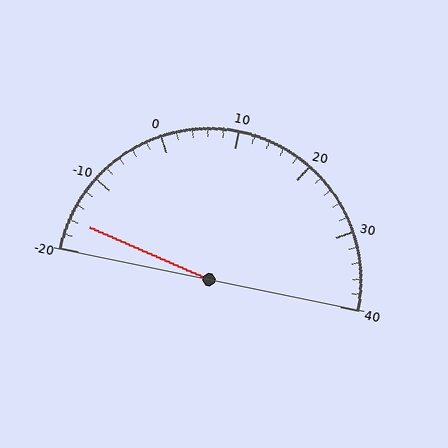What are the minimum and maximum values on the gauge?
The gauge ranges from -20 to 40.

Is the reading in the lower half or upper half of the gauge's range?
The reading is in the lower half of the range (-20 to 40).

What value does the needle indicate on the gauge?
The needle indicates approximately -16.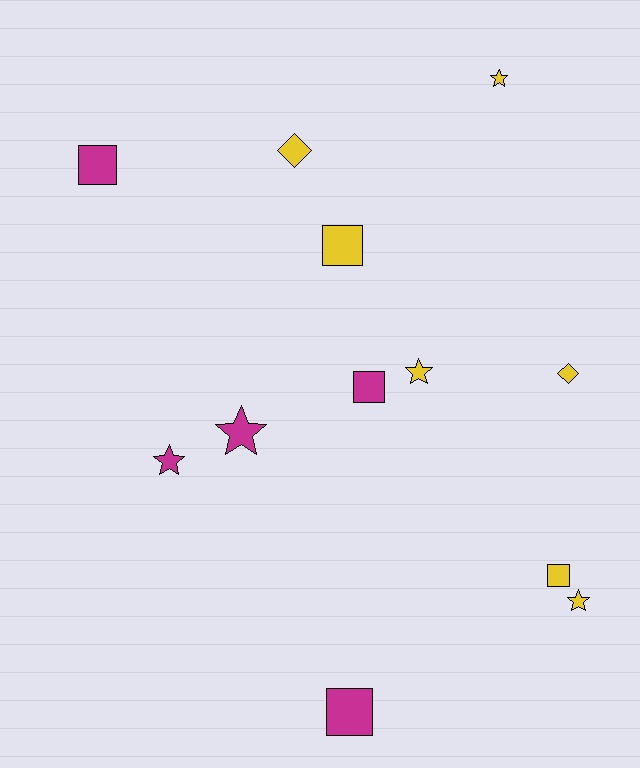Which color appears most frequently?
Yellow, with 7 objects.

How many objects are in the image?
There are 12 objects.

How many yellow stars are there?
There are 3 yellow stars.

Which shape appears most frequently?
Star, with 5 objects.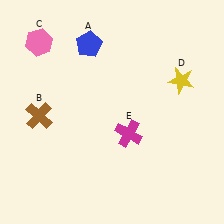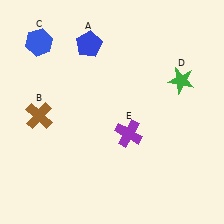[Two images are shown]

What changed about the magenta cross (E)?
In Image 1, E is magenta. In Image 2, it changed to purple.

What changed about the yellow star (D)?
In Image 1, D is yellow. In Image 2, it changed to green.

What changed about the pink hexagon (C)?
In Image 1, C is pink. In Image 2, it changed to blue.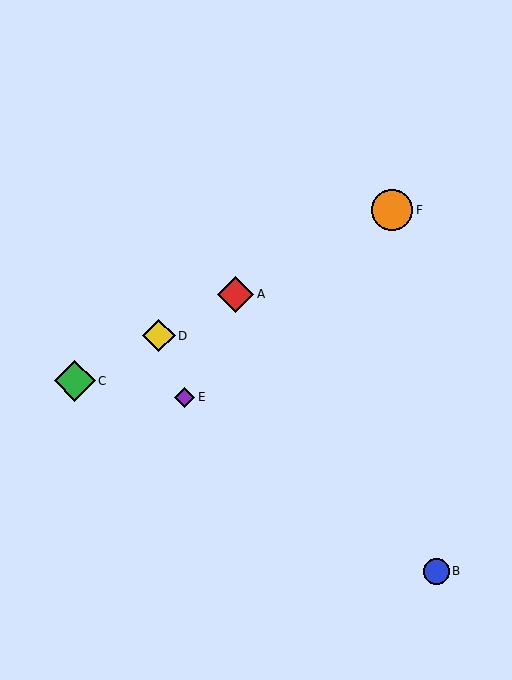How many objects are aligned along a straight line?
4 objects (A, C, D, F) are aligned along a straight line.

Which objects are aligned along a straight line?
Objects A, C, D, F are aligned along a straight line.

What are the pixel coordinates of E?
Object E is at (185, 397).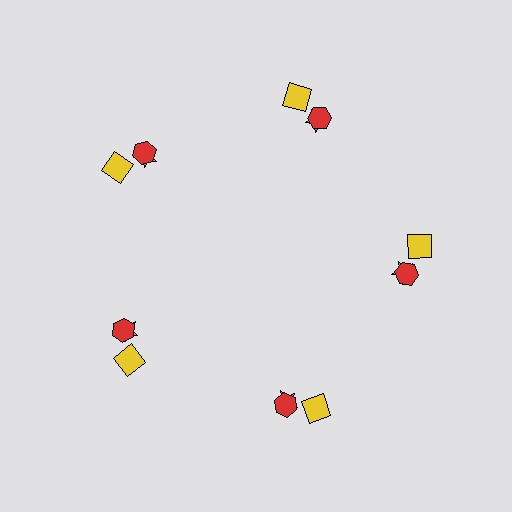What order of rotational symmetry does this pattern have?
This pattern has 5-fold rotational symmetry.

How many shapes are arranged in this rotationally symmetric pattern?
There are 15 shapes, arranged in 5 groups of 3.